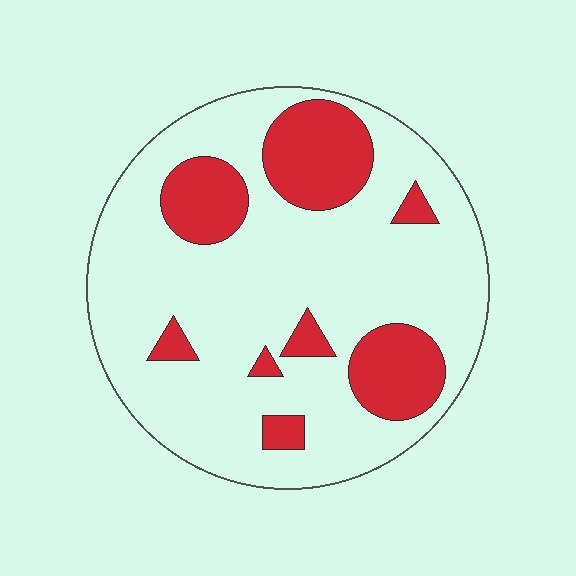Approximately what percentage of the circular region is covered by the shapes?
Approximately 25%.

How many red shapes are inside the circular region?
8.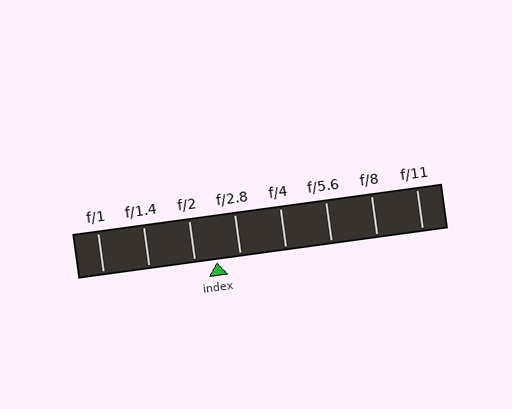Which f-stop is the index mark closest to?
The index mark is closest to f/2.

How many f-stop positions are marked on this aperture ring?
There are 8 f-stop positions marked.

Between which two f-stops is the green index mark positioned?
The index mark is between f/2 and f/2.8.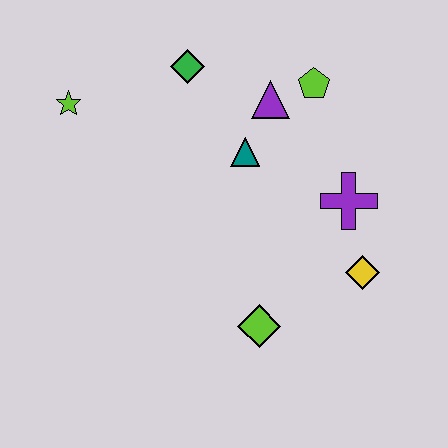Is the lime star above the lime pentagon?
No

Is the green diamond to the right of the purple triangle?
No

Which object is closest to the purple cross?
The yellow diamond is closest to the purple cross.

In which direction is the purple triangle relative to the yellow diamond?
The purple triangle is above the yellow diamond.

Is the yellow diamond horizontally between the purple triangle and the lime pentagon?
No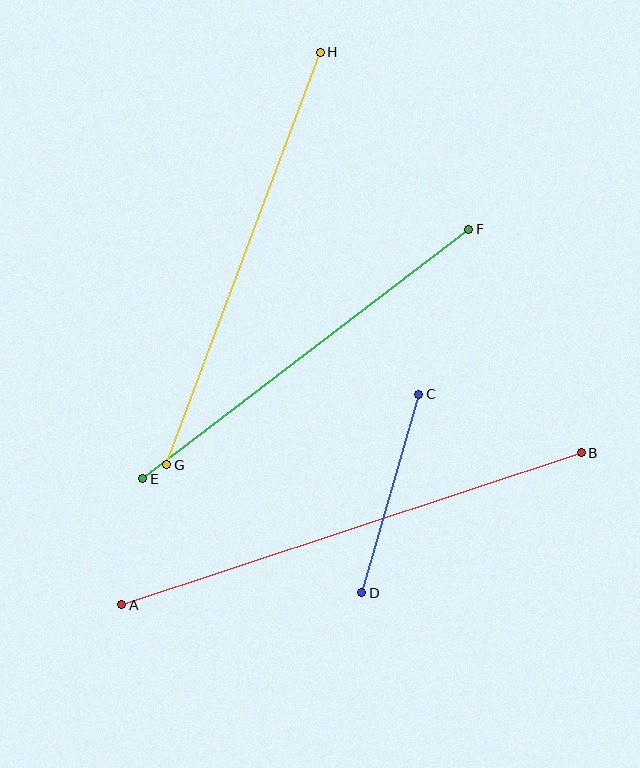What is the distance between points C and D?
The distance is approximately 207 pixels.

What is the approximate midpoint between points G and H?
The midpoint is at approximately (243, 258) pixels.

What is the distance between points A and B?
The distance is approximately 484 pixels.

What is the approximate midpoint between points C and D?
The midpoint is at approximately (390, 493) pixels.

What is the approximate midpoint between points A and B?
The midpoint is at approximately (352, 529) pixels.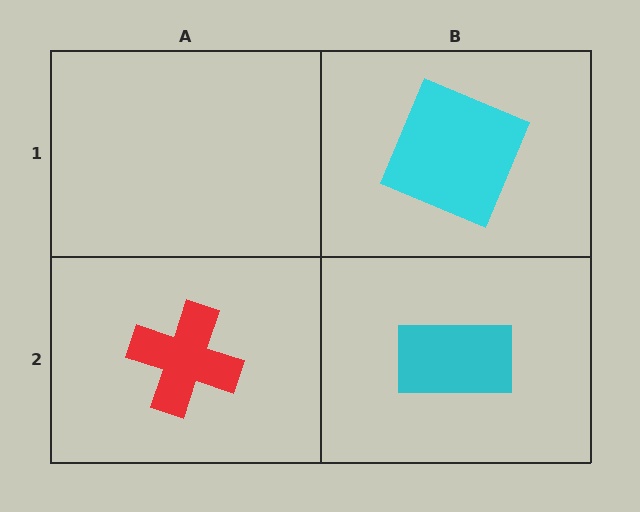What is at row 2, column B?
A cyan rectangle.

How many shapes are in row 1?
1 shape.